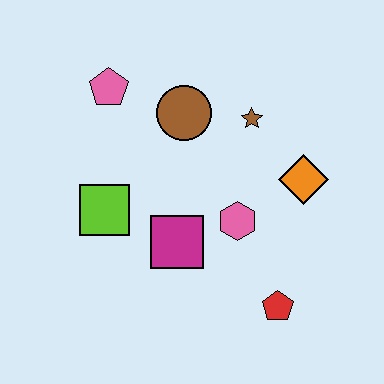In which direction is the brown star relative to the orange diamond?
The brown star is above the orange diamond.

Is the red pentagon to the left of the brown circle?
No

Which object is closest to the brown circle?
The brown star is closest to the brown circle.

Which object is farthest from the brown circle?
The red pentagon is farthest from the brown circle.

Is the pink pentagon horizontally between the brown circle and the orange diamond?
No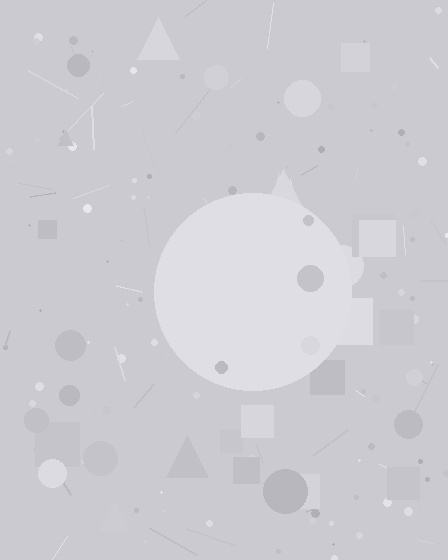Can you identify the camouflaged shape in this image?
The camouflaged shape is a circle.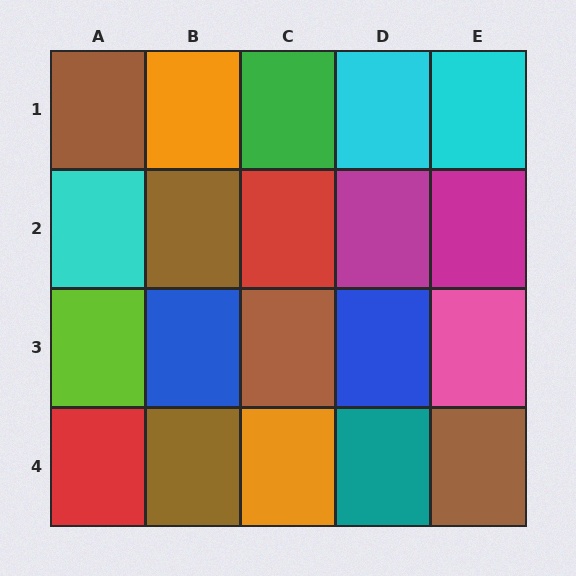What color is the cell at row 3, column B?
Blue.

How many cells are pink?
1 cell is pink.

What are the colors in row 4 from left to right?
Red, brown, orange, teal, brown.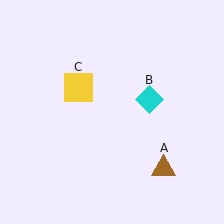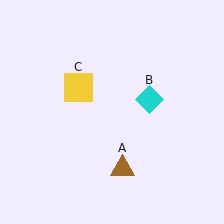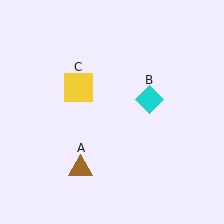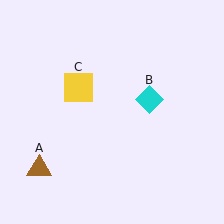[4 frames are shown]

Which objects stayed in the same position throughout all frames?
Cyan diamond (object B) and yellow square (object C) remained stationary.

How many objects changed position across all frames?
1 object changed position: brown triangle (object A).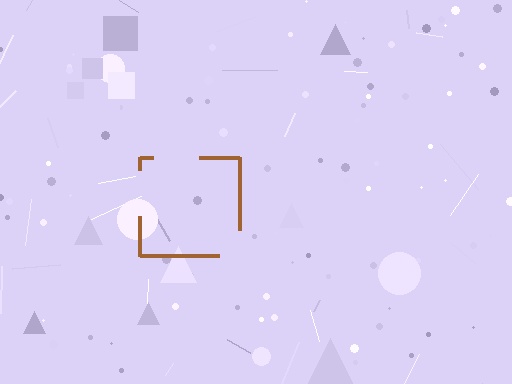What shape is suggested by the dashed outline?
The dashed outline suggests a square.